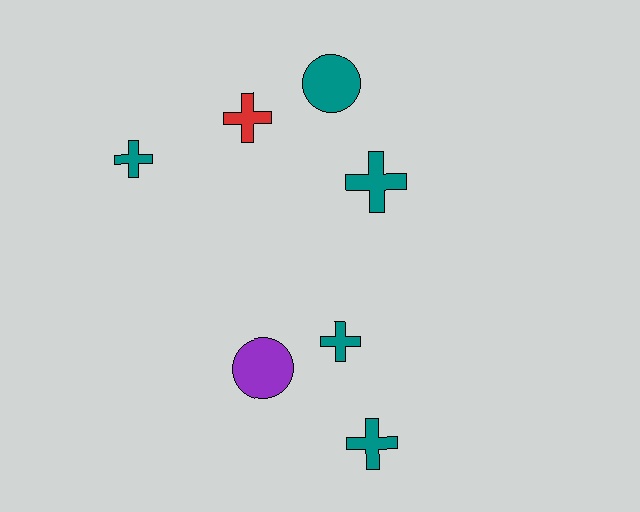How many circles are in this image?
There are 2 circles.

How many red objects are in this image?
There is 1 red object.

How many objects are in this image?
There are 7 objects.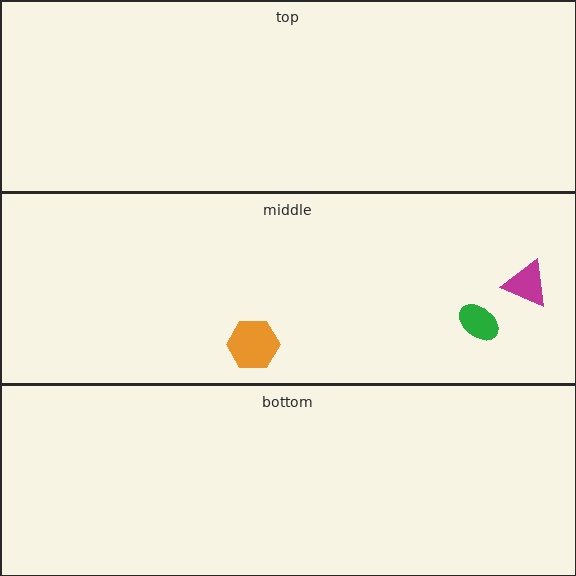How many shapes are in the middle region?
3.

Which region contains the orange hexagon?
The middle region.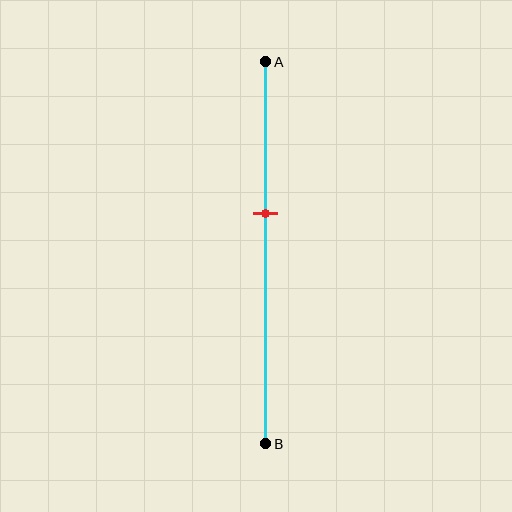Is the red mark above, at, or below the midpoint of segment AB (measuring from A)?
The red mark is above the midpoint of segment AB.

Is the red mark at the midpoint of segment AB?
No, the mark is at about 40% from A, not at the 50% midpoint.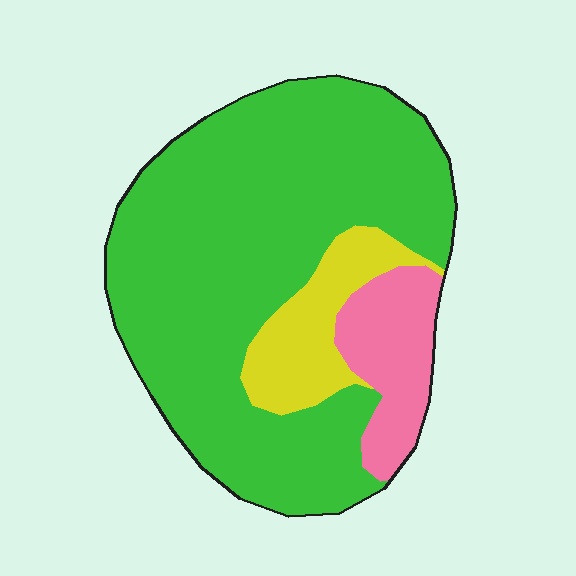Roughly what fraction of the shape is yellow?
Yellow takes up less than a sixth of the shape.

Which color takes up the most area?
Green, at roughly 75%.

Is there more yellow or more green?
Green.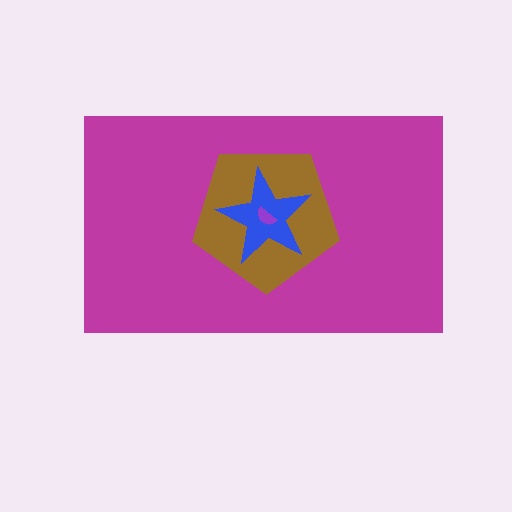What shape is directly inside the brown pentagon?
The blue star.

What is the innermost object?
The purple semicircle.